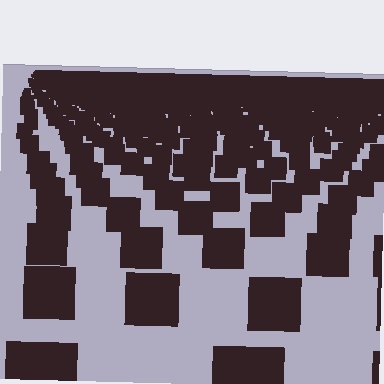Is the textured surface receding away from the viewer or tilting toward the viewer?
The surface is receding away from the viewer. Texture elements get smaller and denser toward the top.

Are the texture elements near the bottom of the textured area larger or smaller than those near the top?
Larger. Near the bottom, elements are closer to the viewer and appear at a bigger on-screen size.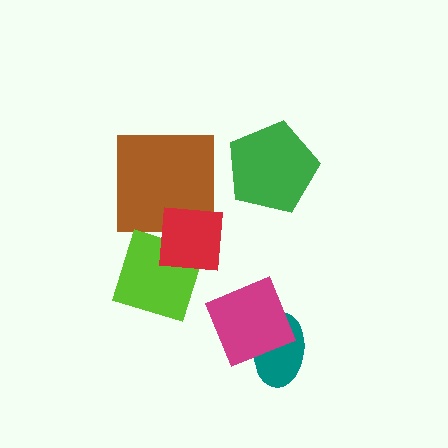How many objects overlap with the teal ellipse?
1 object overlaps with the teal ellipse.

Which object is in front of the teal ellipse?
The magenta square is in front of the teal ellipse.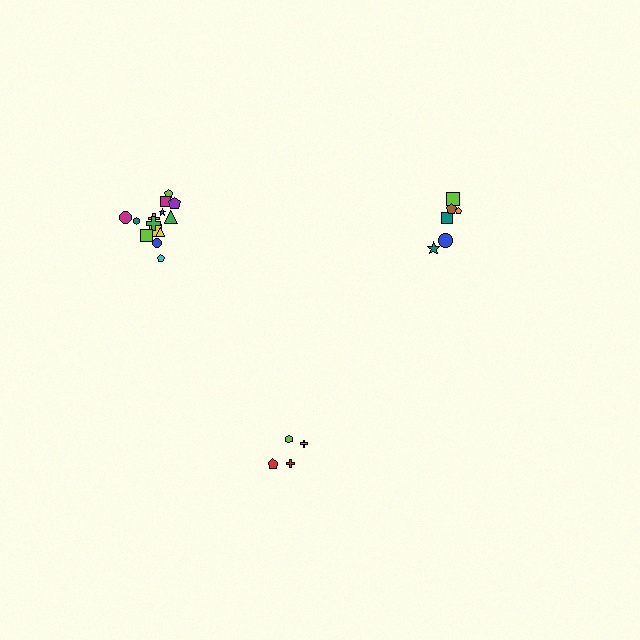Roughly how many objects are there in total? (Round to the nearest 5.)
Roughly 25 objects in total.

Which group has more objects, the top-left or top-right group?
The top-left group.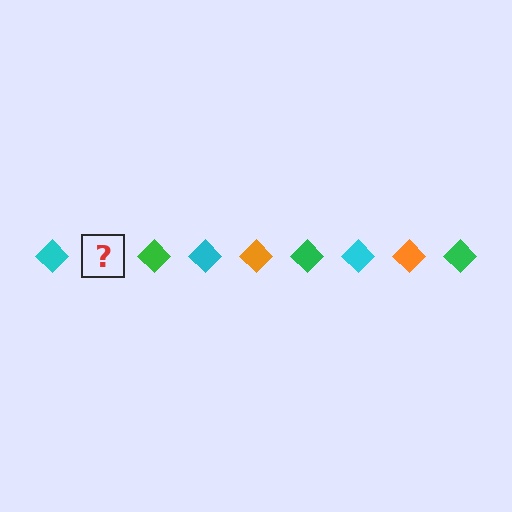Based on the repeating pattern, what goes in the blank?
The blank should be an orange diamond.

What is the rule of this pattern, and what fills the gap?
The rule is that the pattern cycles through cyan, orange, green diamonds. The gap should be filled with an orange diamond.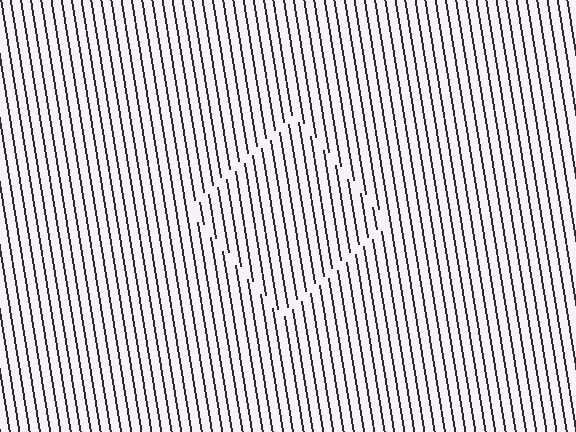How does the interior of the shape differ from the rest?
The interior of the shape contains the same grating, shifted by half a period — the contour is defined by the phase discontinuity where line-ends from the inner and outer gratings abut.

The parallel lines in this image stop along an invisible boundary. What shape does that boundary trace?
An illusory square. The interior of the shape contains the same grating, shifted by half a period — the contour is defined by the phase discontinuity where line-ends from the inner and outer gratings abut.